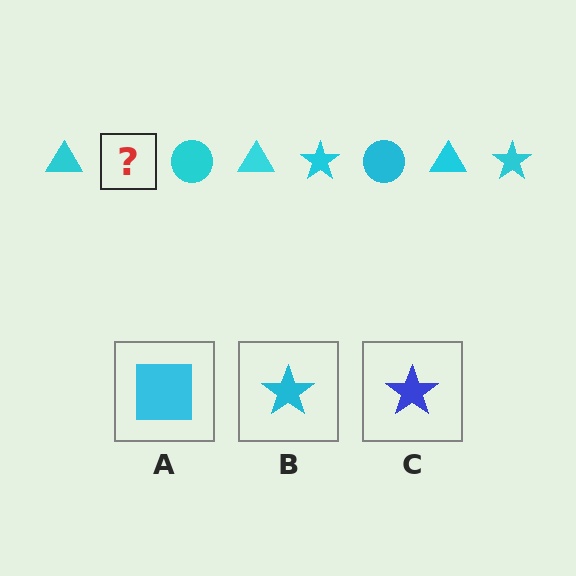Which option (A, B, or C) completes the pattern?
B.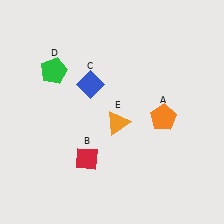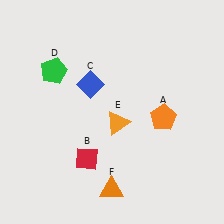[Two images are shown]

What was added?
An orange triangle (F) was added in Image 2.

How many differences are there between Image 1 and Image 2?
There is 1 difference between the two images.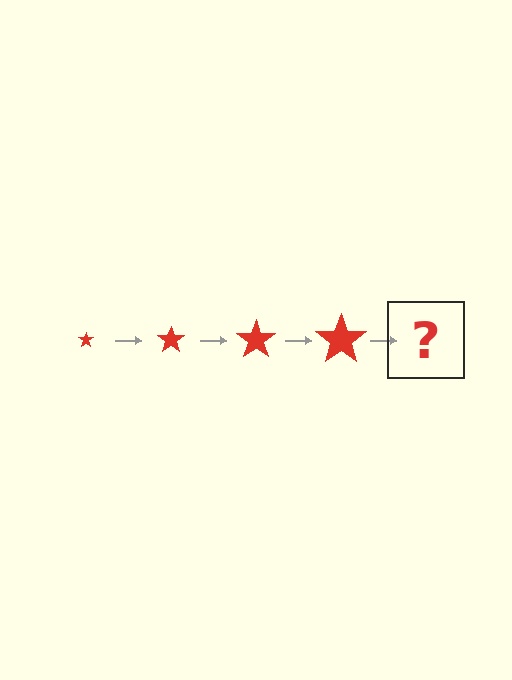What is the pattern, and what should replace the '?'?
The pattern is that the star gets progressively larger each step. The '?' should be a red star, larger than the previous one.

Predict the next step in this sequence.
The next step is a red star, larger than the previous one.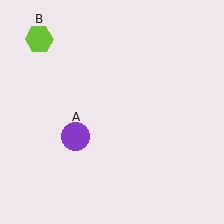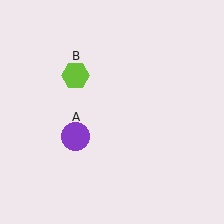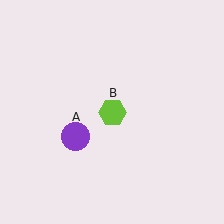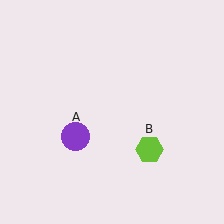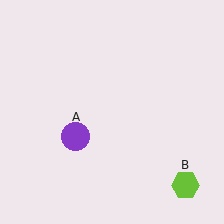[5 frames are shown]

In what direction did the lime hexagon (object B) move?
The lime hexagon (object B) moved down and to the right.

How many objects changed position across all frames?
1 object changed position: lime hexagon (object B).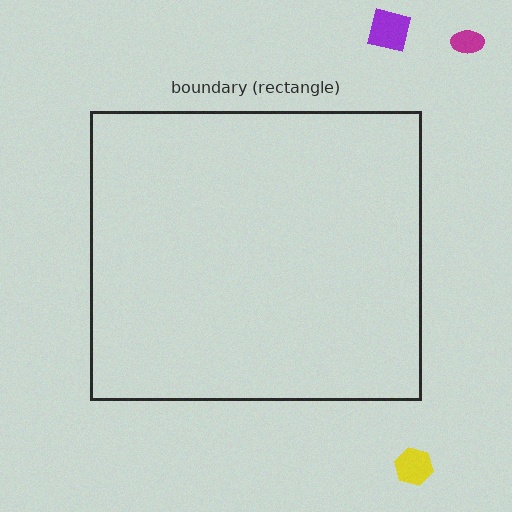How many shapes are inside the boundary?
0 inside, 3 outside.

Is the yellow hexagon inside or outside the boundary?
Outside.